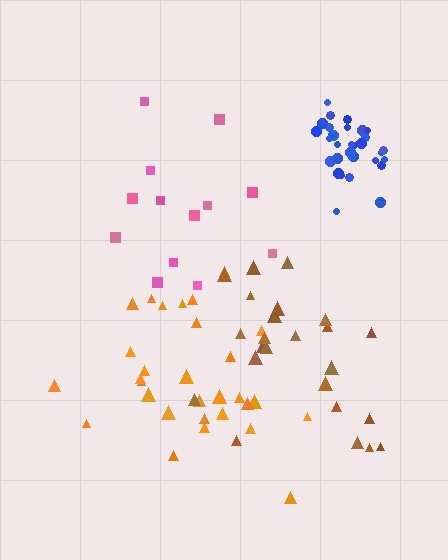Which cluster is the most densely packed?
Blue.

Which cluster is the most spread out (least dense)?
Pink.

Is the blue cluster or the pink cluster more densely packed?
Blue.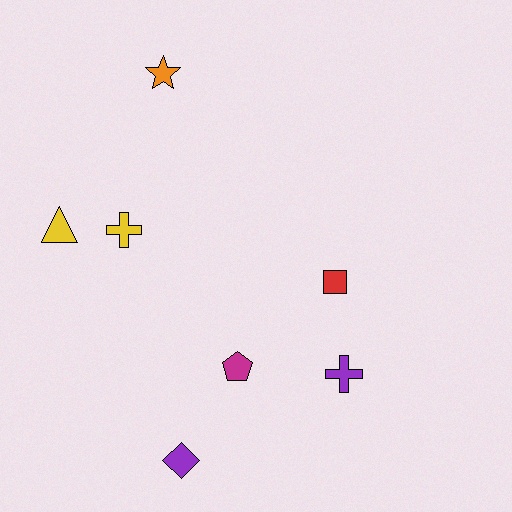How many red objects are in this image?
There is 1 red object.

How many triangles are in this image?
There is 1 triangle.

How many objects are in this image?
There are 7 objects.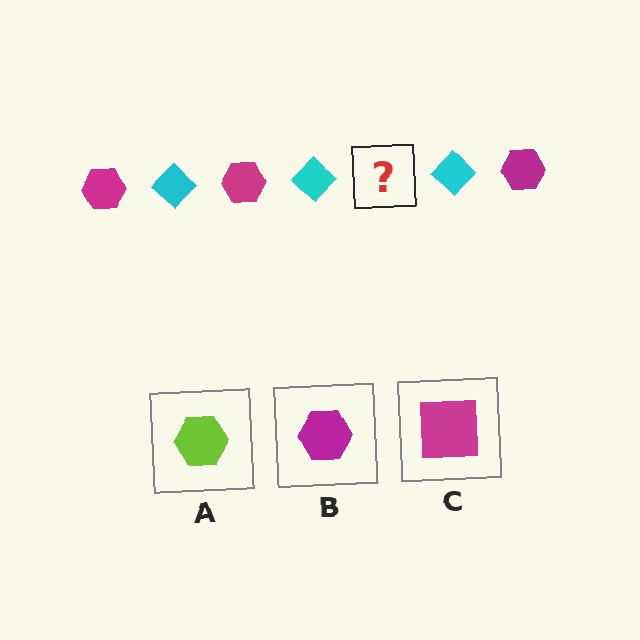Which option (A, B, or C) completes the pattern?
B.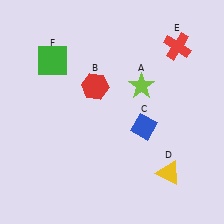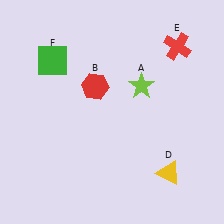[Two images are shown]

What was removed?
The blue diamond (C) was removed in Image 2.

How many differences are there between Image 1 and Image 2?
There is 1 difference between the two images.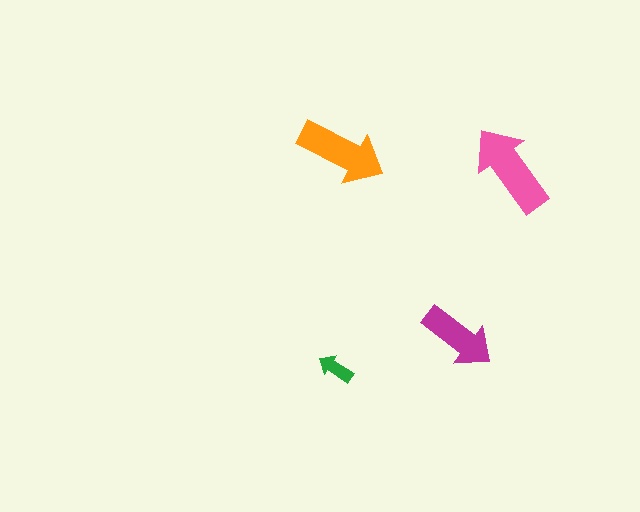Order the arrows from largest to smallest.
the pink one, the orange one, the magenta one, the green one.